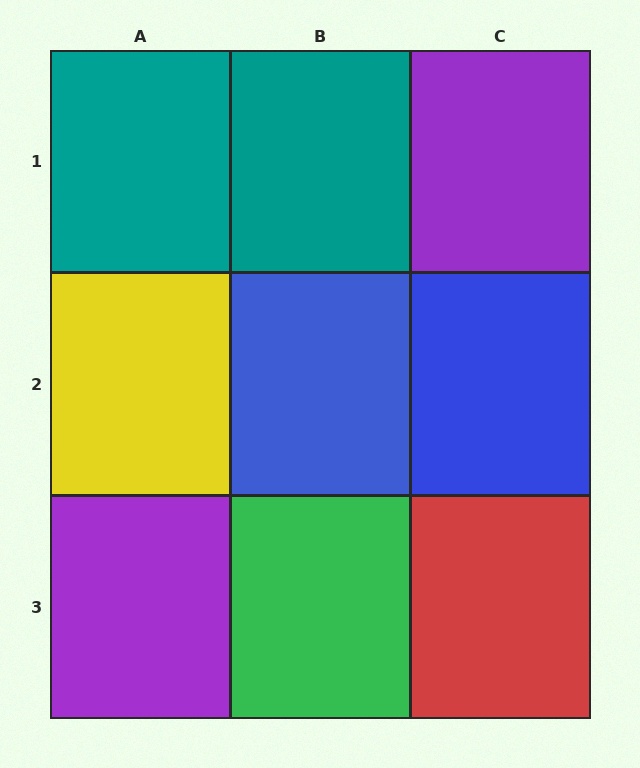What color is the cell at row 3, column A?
Purple.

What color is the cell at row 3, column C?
Red.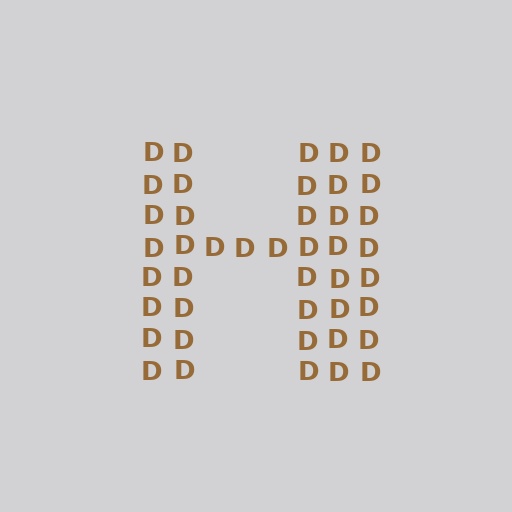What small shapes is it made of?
It is made of small letter D's.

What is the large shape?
The large shape is the letter H.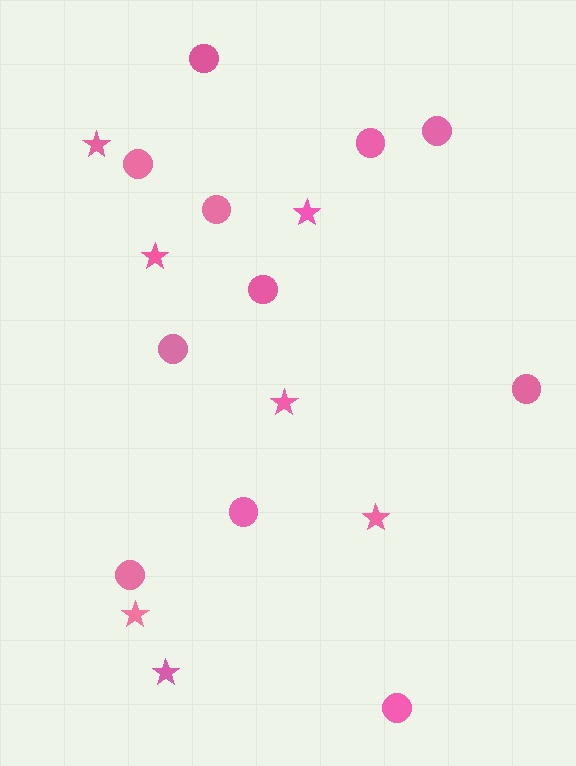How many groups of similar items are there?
There are 2 groups: one group of stars (7) and one group of circles (11).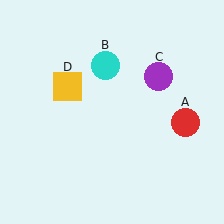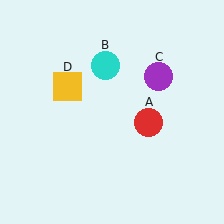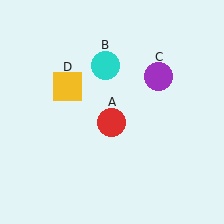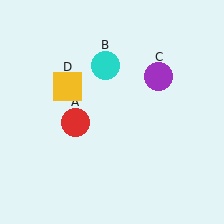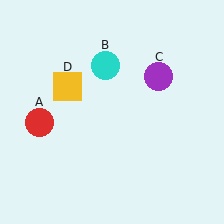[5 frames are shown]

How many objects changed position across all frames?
1 object changed position: red circle (object A).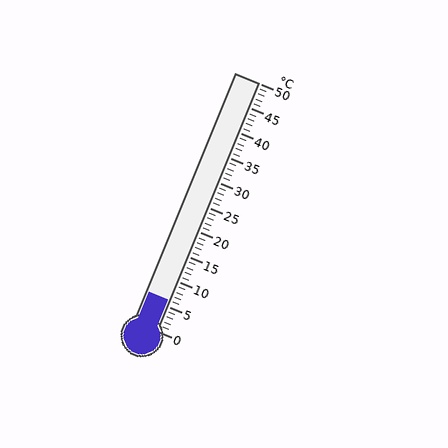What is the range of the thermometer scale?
The thermometer scale ranges from 0°C to 50°C.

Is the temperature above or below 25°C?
The temperature is below 25°C.